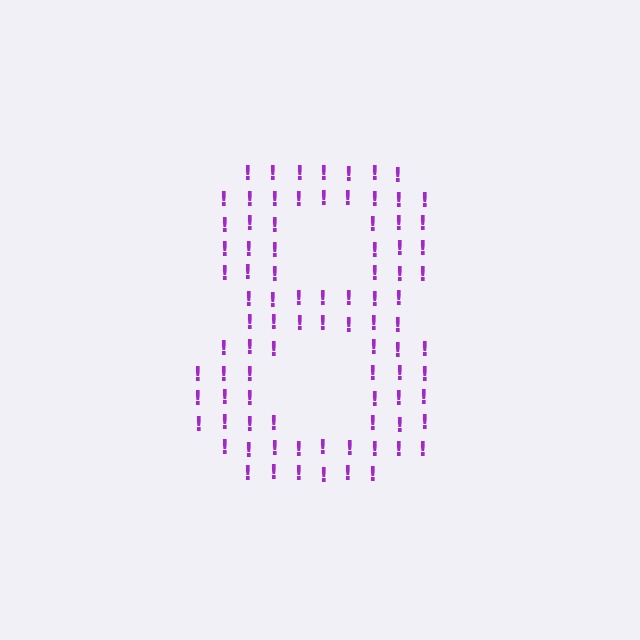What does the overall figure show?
The overall figure shows the digit 8.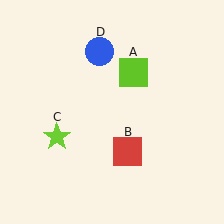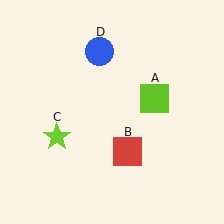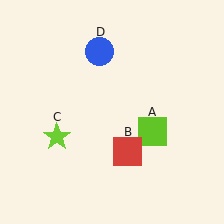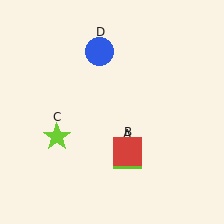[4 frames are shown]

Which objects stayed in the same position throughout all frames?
Red square (object B) and lime star (object C) and blue circle (object D) remained stationary.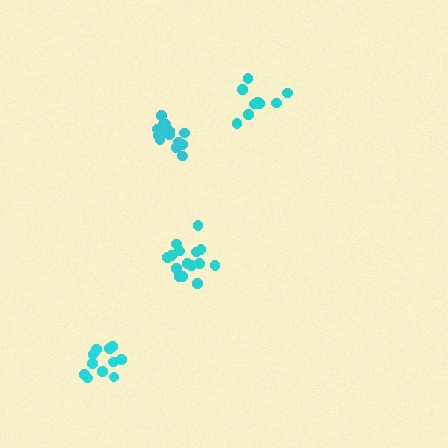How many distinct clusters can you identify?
There are 4 distinct clusters.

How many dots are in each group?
Group 1: 9 dots, Group 2: 15 dots, Group 3: 13 dots, Group 4: 14 dots (51 total).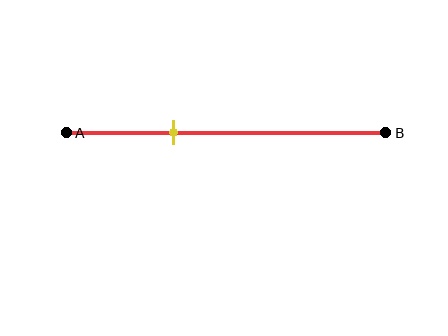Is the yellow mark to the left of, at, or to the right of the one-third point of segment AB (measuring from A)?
The yellow mark is approximately at the one-third point of segment AB.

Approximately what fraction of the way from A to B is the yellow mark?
The yellow mark is approximately 35% of the way from A to B.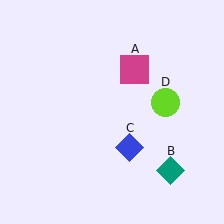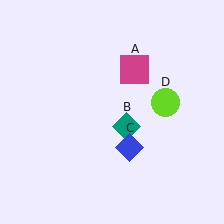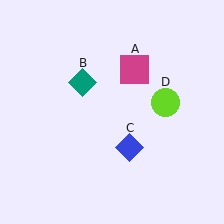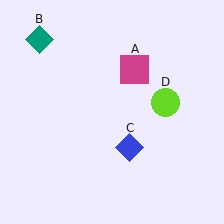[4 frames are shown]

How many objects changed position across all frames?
1 object changed position: teal diamond (object B).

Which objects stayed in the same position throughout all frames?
Magenta square (object A) and blue diamond (object C) and lime circle (object D) remained stationary.